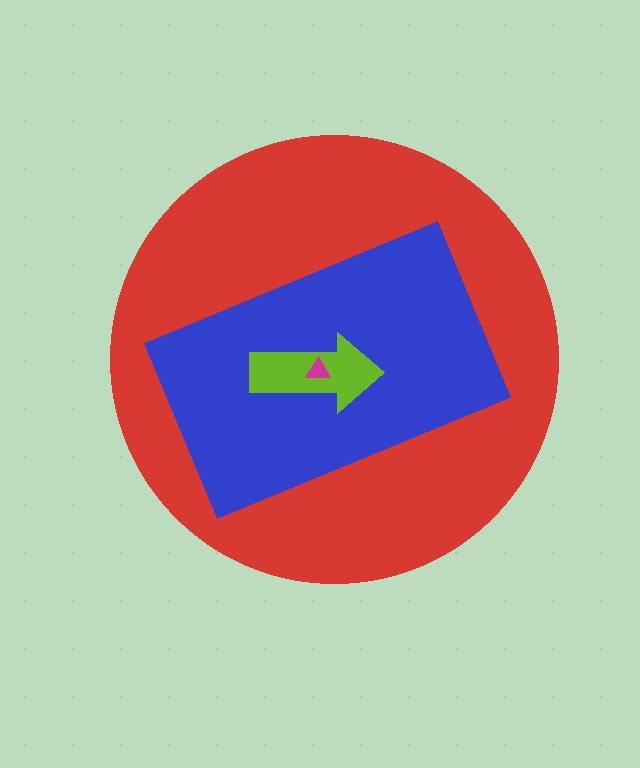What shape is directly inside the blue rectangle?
The lime arrow.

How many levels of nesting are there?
4.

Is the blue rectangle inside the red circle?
Yes.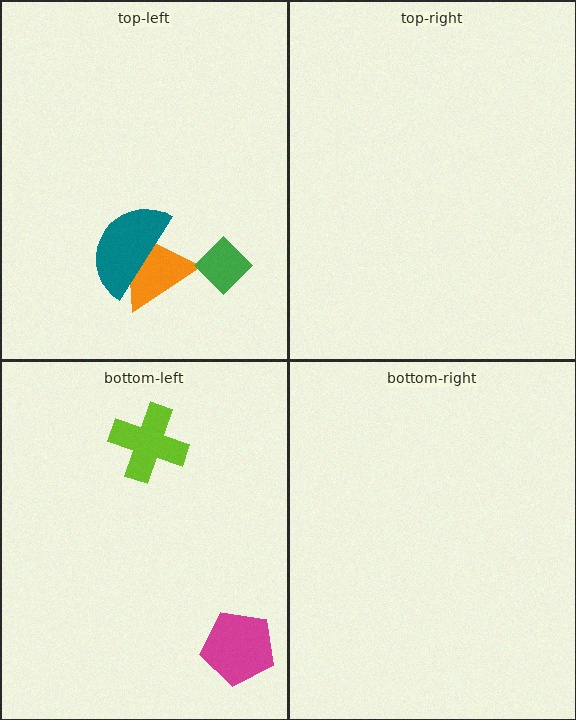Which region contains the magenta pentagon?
The bottom-left region.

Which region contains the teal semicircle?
The top-left region.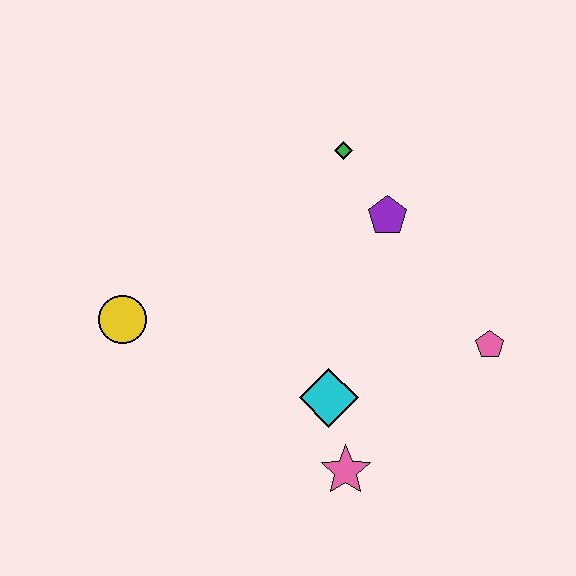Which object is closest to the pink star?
The cyan diamond is closest to the pink star.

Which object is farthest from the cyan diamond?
The green diamond is farthest from the cyan diamond.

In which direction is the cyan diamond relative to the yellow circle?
The cyan diamond is to the right of the yellow circle.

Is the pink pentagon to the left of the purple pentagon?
No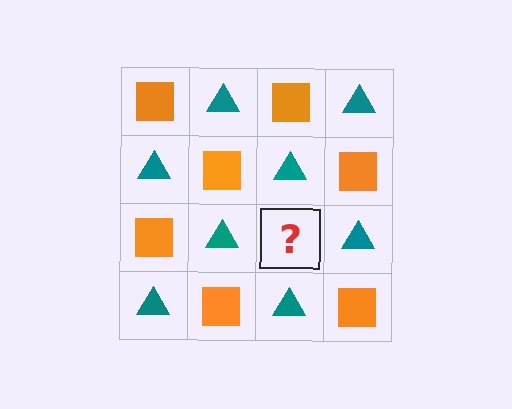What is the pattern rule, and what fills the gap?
The rule is that it alternates orange square and teal triangle in a checkerboard pattern. The gap should be filled with an orange square.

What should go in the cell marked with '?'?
The missing cell should contain an orange square.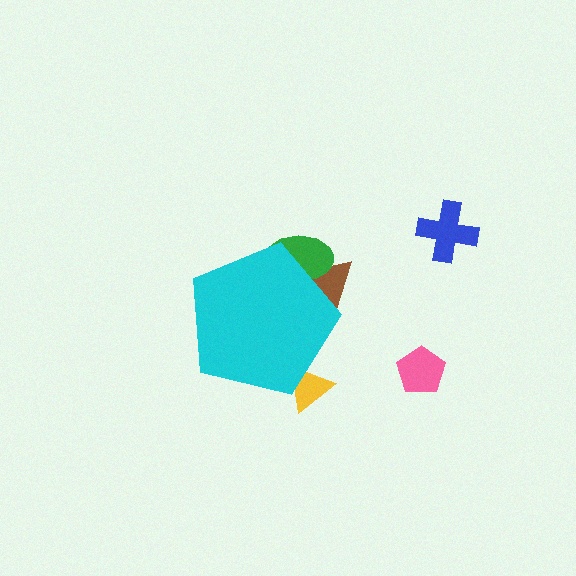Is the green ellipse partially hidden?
Yes, the green ellipse is partially hidden behind the cyan pentagon.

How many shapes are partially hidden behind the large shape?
3 shapes are partially hidden.